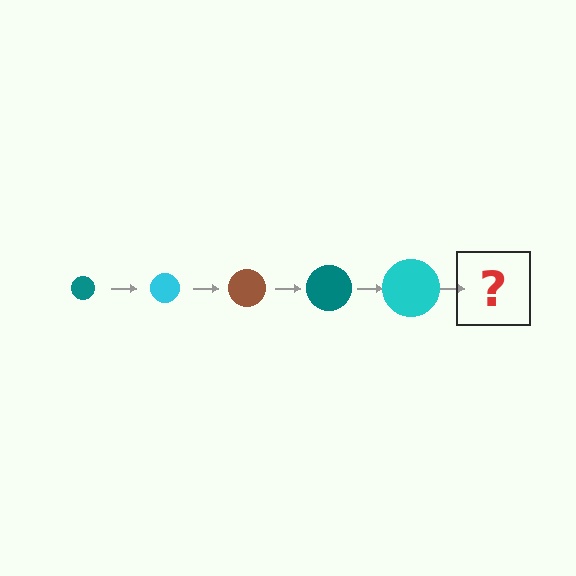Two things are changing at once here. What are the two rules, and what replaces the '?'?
The two rules are that the circle grows larger each step and the color cycles through teal, cyan, and brown. The '?' should be a brown circle, larger than the previous one.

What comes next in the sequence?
The next element should be a brown circle, larger than the previous one.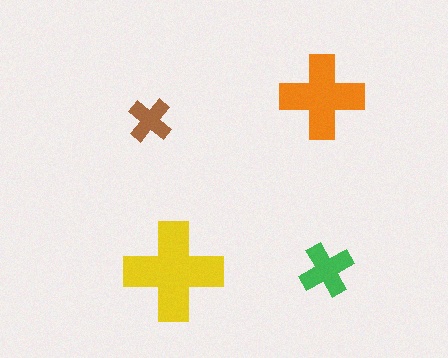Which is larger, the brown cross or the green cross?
The green one.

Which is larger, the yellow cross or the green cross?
The yellow one.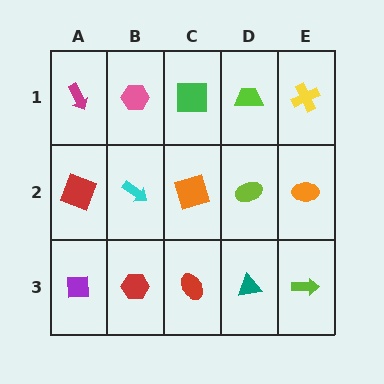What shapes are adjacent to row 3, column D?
A lime ellipse (row 2, column D), a red ellipse (row 3, column C), a lime arrow (row 3, column E).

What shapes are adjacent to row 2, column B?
A pink hexagon (row 1, column B), a red hexagon (row 3, column B), a red square (row 2, column A), an orange square (row 2, column C).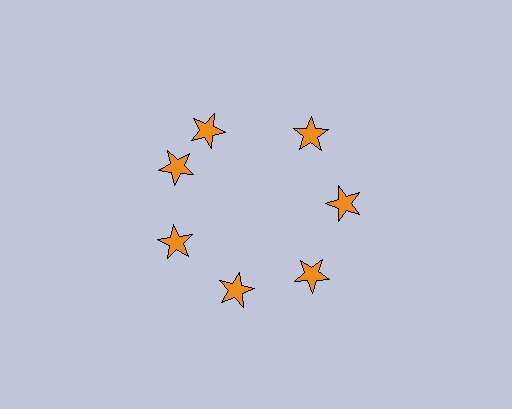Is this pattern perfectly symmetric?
No. The 7 orange stars are arranged in a ring, but one element near the 12 o'clock position is rotated out of alignment along the ring, breaking the 7-fold rotational symmetry.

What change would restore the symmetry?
The symmetry would be restored by rotating it back into even spacing with its neighbors so that all 7 stars sit at equal angles and equal distance from the center.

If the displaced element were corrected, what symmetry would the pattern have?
It would have 7-fold rotational symmetry — the pattern would map onto itself every 51 degrees.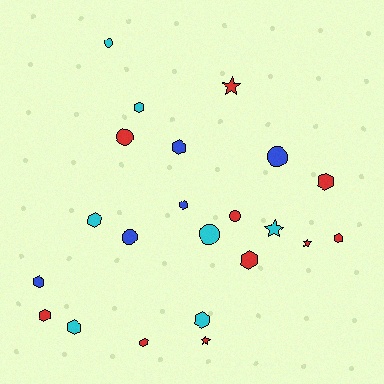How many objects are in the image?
There are 22 objects.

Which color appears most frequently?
Red, with 10 objects.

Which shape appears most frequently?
Hexagon, with 12 objects.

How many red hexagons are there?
There are 5 red hexagons.